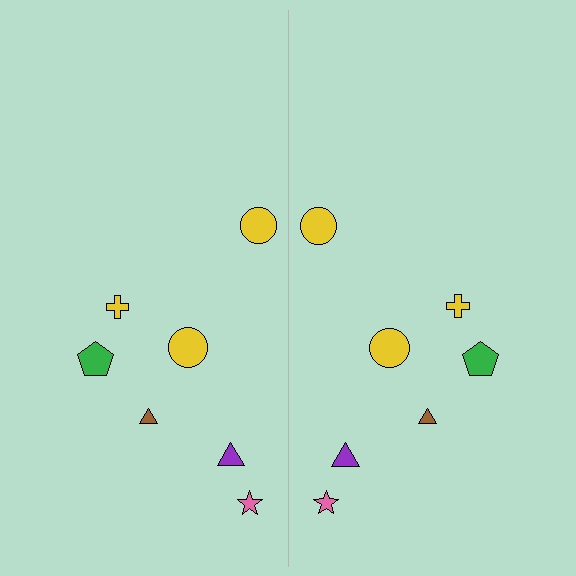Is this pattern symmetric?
Yes, this pattern has bilateral (reflection) symmetry.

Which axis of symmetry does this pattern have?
The pattern has a vertical axis of symmetry running through the center of the image.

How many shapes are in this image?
There are 14 shapes in this image.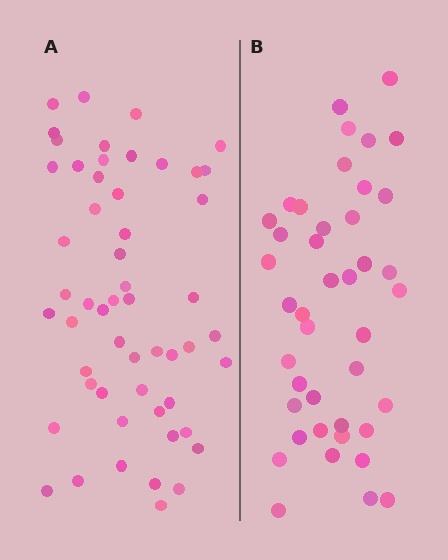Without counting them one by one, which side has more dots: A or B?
Region A (the left region) has more dots.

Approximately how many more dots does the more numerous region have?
Region A has roughly 12 or so more dots than region B.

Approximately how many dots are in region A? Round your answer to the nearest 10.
About 50 dots. (The exact count is 54, which rounds to 50.)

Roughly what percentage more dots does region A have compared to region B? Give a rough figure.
About 30% more.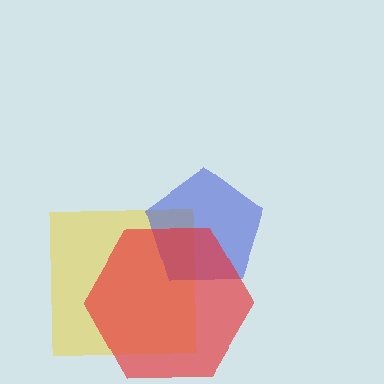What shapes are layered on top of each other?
The layered shapes are: a yellow square, a blue pentagon, a red hexagon.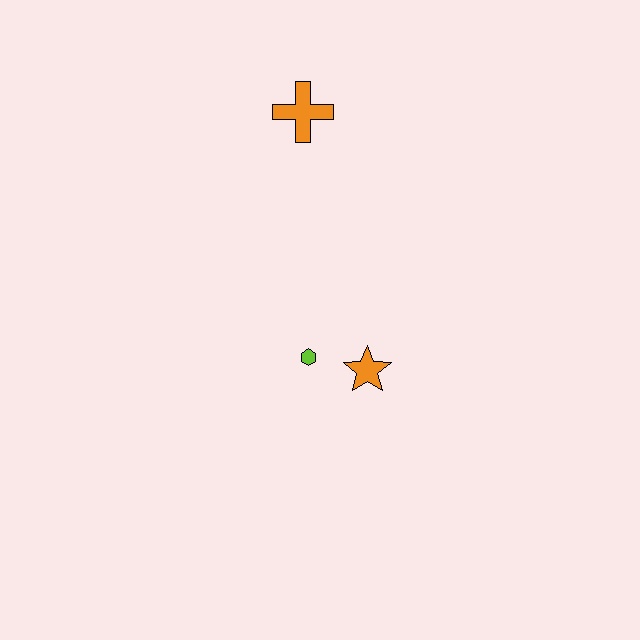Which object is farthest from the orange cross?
The orange star is farthest from the orange cross.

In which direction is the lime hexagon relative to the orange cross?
The lime hexagon is below the orange cross.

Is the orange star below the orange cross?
Yes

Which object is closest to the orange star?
The lime hexagon is closest to the orange star.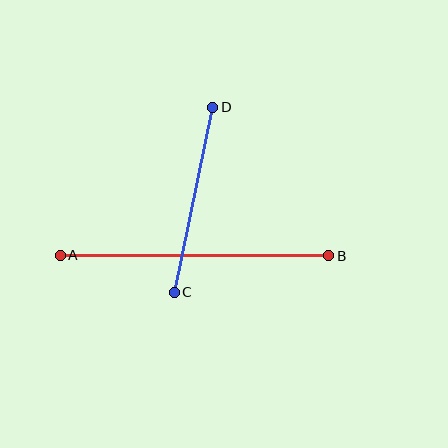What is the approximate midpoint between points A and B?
The midpoint is at approximately (194, 255) pixels.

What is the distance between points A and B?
The distance is approximately 269 pixels.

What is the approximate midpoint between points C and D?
The midpoint is at approximately (193, 200) pixels.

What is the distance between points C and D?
The distance is approximately 189 pixels.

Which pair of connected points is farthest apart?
Points A and B are farthest apart.